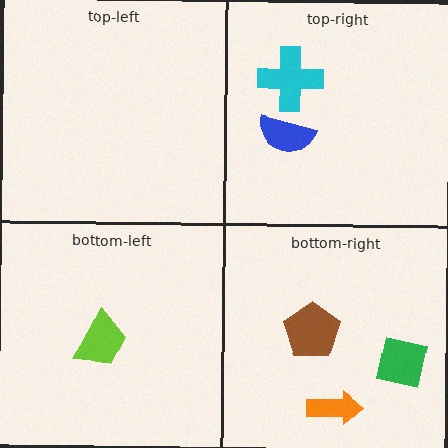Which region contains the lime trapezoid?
The bottom-left region.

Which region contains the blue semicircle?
The top-right region.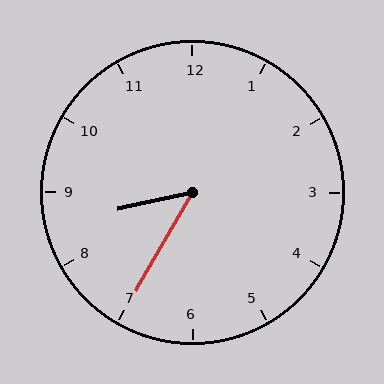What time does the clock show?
8:35.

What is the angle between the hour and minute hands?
Approximately 48 degrees.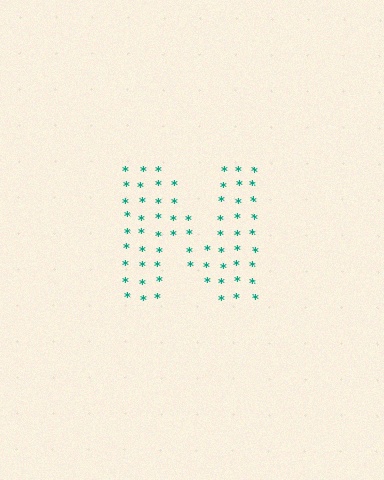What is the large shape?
The large shape is the letter N.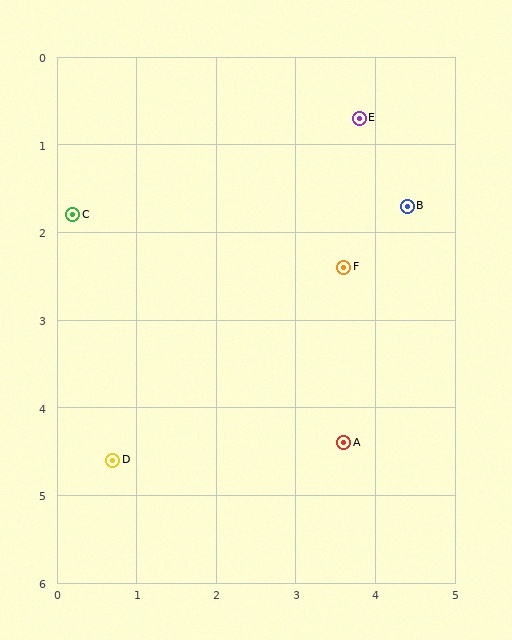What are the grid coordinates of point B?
Point B is at approximately (4.4, 1.7).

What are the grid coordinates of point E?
Point E is at approximately (3.8, 0.7).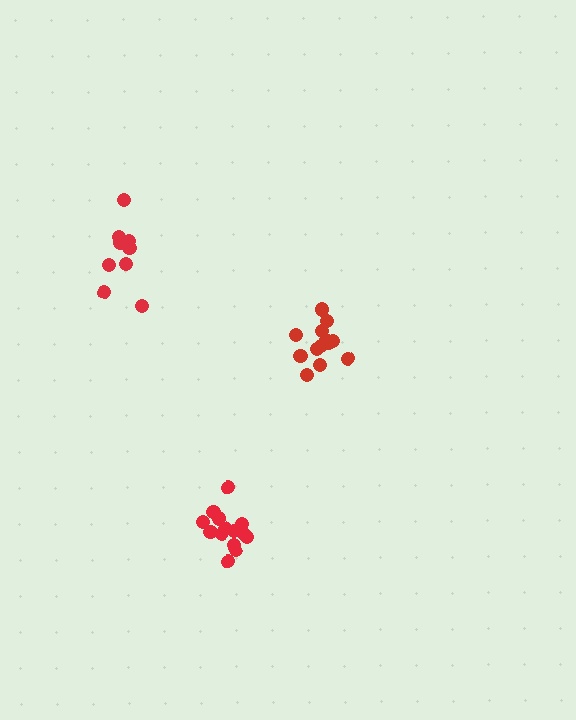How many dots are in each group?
Group 1: 9 dots, Group 2: 14 dots, Group 3: 13 dots (36 total).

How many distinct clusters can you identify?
There are 3 distinct clusters.